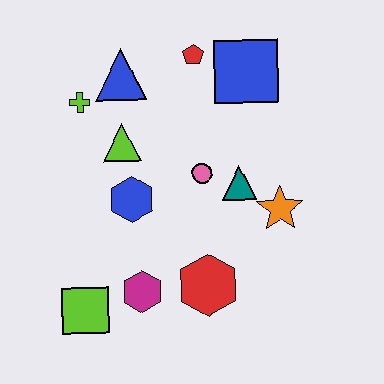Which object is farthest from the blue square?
The lime square is farthest from the blue square.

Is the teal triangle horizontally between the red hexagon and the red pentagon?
No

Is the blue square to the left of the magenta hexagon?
No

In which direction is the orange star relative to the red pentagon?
The orange star is below the red pentagon.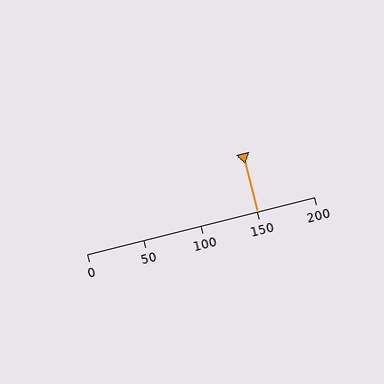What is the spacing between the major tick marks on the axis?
The major ticks are spaced 50 apart.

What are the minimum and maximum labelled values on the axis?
The axis runs from 0 to 200.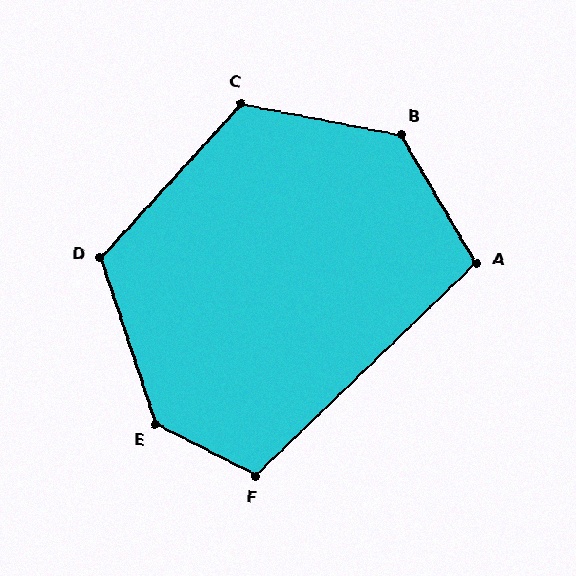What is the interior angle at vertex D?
Approximately 119 degrees (obtuse).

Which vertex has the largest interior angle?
E, at approximately 135 degrees.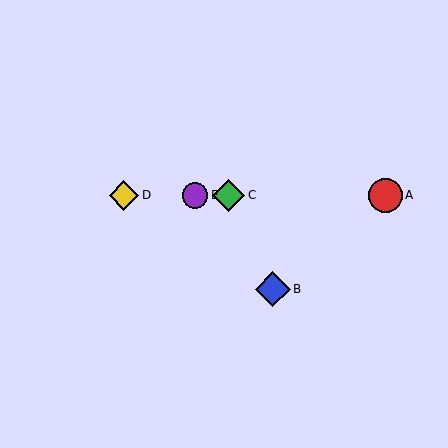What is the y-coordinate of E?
Object E is at y≈195.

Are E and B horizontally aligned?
No, E is at y≈195 and B is at y≈289.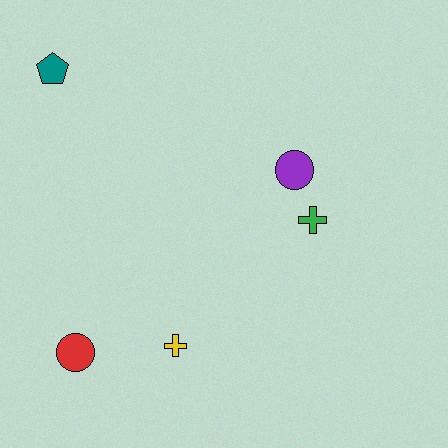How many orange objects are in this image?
There are no orange objects.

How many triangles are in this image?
There are no triangles.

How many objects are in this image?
There are 5 objects.